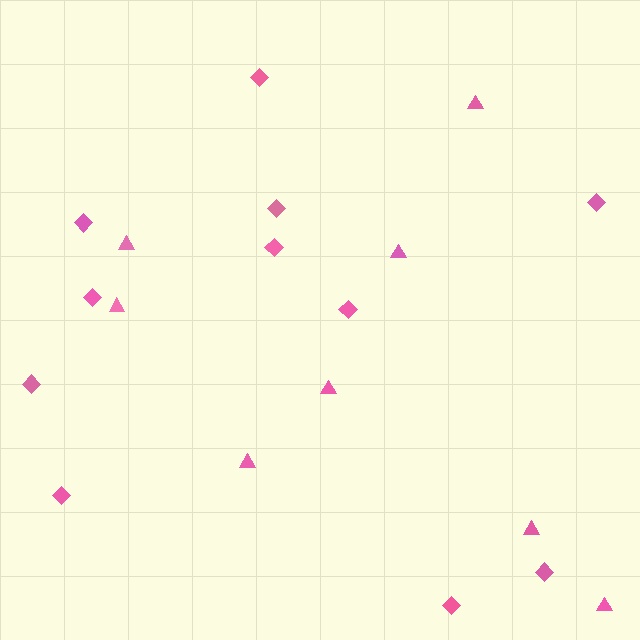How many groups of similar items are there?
There are 2 groups: one group of triangles (8) and one group of diamonds (11).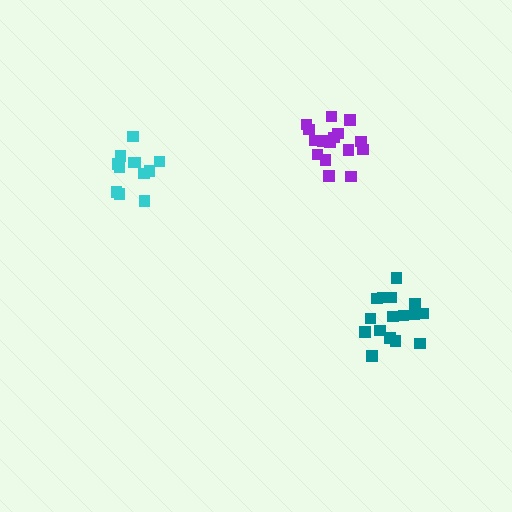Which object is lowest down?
The teal cluster is bottommost.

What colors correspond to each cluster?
The clusters are colored: cyan, teal, purple.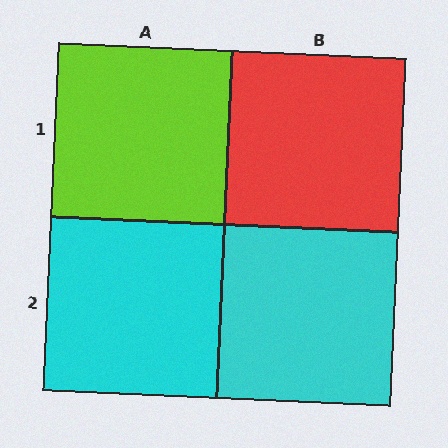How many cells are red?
1 cell is red.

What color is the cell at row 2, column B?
Cyan.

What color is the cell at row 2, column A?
Cyan.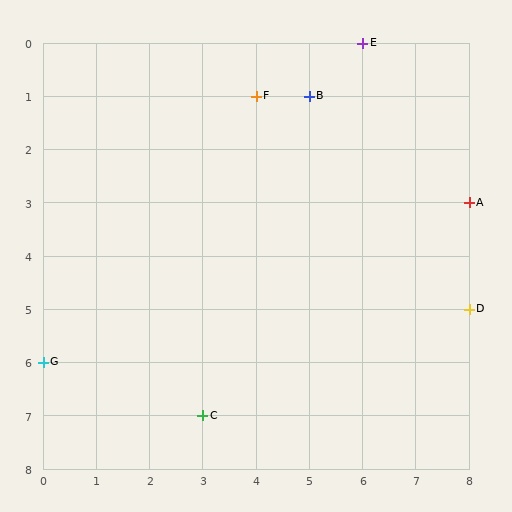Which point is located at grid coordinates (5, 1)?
Point B is at (5, 1).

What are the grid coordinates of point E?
Point E is at grid coordinates (6, 0).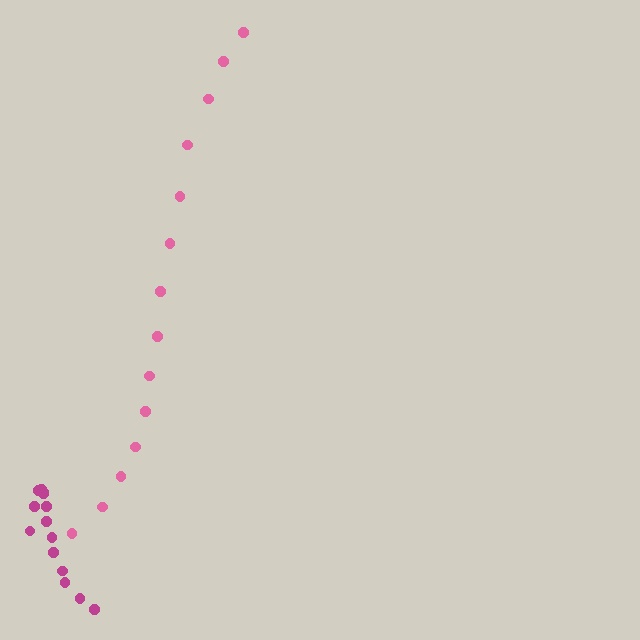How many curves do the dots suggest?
There are 2 distinct paths.